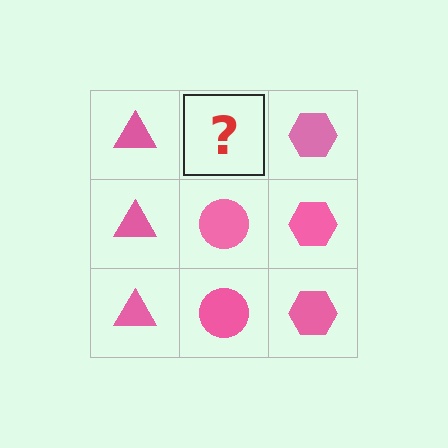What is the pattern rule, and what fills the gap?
The rule is that each column has a consistent shape. The gap should be filled with a pink circle.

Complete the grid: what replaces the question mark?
The question mark should be replaced with a pink circle.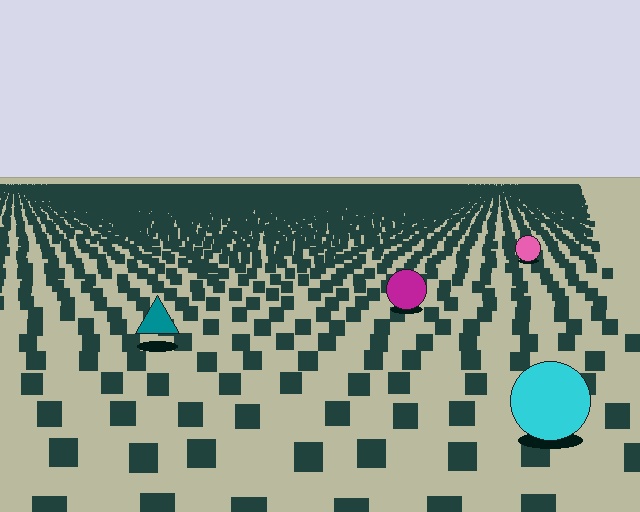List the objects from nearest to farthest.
From nearest to farthest: the cyan circle, the teal triangle, the magenta circle, the pink circle.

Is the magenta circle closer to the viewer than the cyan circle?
No. The cyan circle is closer — you can tell from the texture gradient: the ground texture is coarser near it.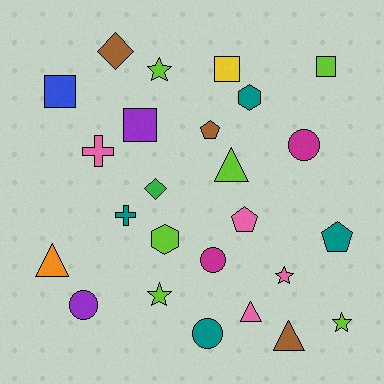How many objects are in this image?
There are 25 objects.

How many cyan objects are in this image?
There are no cyan objects.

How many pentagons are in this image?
There are 3 pentagons.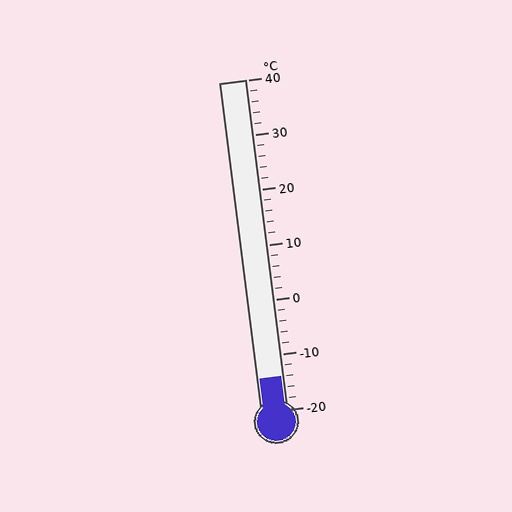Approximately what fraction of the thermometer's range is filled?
The thermometer is filled to approximately 10% of its range.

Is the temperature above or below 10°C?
The temperature is below 10°C.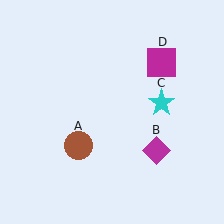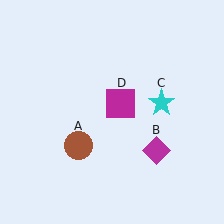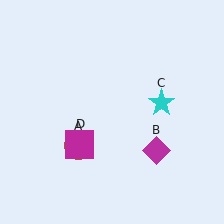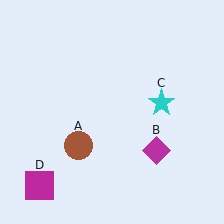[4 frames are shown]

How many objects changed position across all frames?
1 object changed position: magenta square (object D).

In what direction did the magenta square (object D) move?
The magenta square (object D) moved down and to the left.